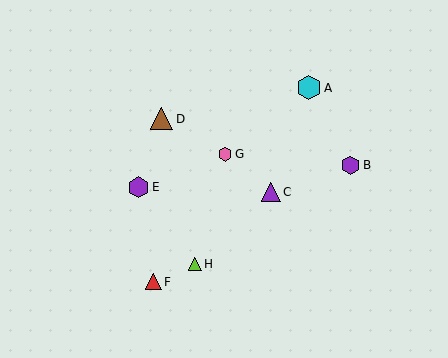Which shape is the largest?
The cyan hexagon (labeled A) is the largest.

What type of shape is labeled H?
Shape H is a lime triangle.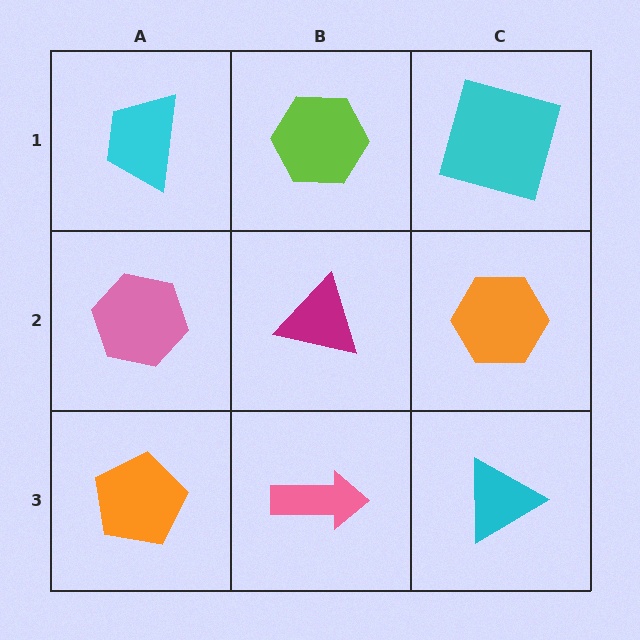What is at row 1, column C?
A cyan square.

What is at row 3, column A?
An orange pentagon.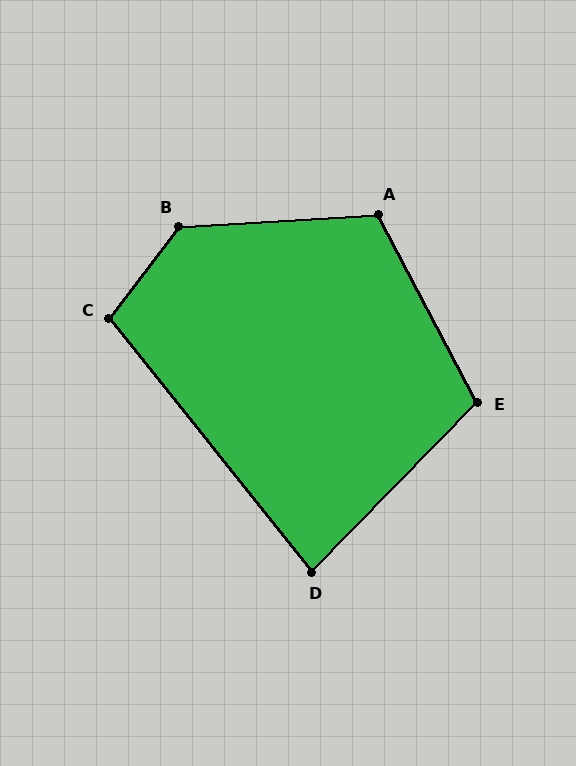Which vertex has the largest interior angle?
B, at approximately 131 degrees.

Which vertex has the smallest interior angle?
D, at approximately 83 degrees.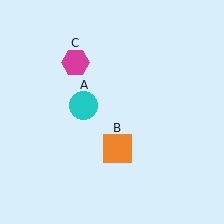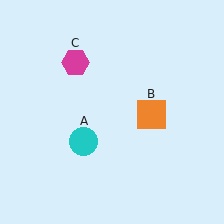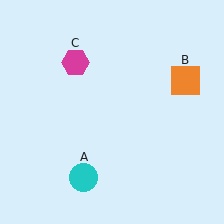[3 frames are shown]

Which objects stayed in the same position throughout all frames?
Magenta hexagon (object C) remained stationary.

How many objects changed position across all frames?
2 objects changed position: cyan circle (object A), orange square (object B).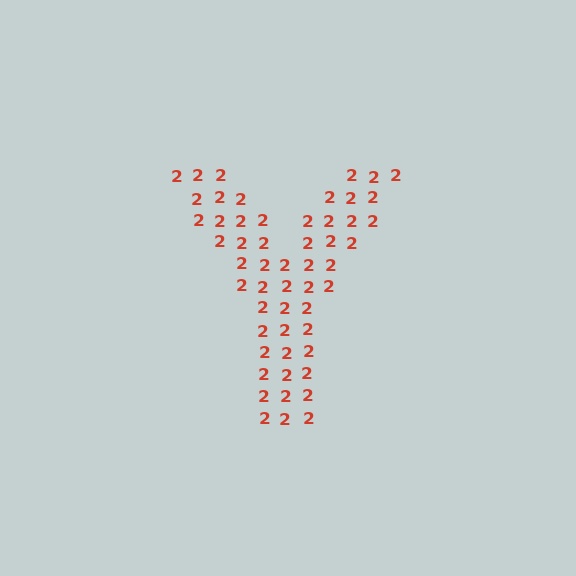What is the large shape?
The large shape is the letter Y.